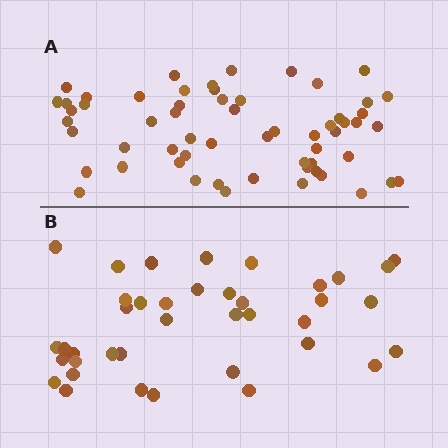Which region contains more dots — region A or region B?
Region A (the top region) has more dots.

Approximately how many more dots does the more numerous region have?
Region A has approximately 20 more dots than region B.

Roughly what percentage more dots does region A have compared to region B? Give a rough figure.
About 50% more.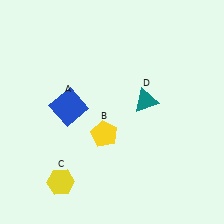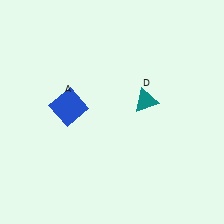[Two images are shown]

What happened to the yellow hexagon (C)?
The yellow hexagon (C) was removed in Image 2. It was in the bottom-left area of Image 1.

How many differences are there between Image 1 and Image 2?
There are 2 differences between the two images.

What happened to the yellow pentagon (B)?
The yellow pentagon (B) was removed in Image 2. It was in the bottom-left area of Image 1.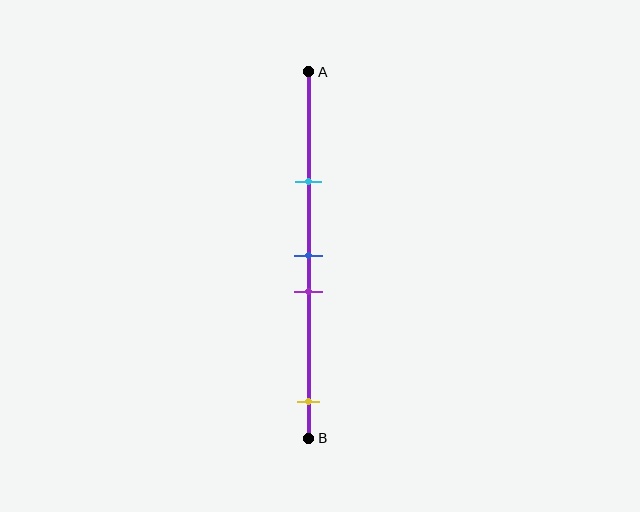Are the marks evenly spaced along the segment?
No, the marks are not evenly spaced.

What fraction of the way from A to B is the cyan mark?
The cyan mark is approximately 30% (0.3) of the way from A to B.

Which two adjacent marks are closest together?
The blue and purple marks are the closest adjacent pair.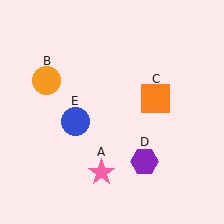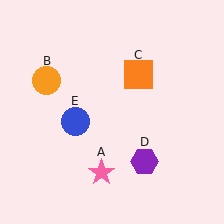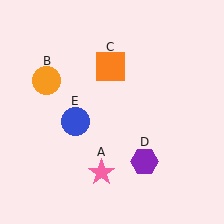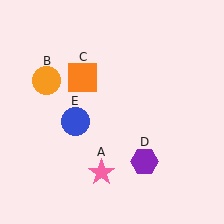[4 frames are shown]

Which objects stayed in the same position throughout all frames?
Pink star (object A) and orange circle (object B) and purple hexagon (object D) and blue circle (object E) remained stationary.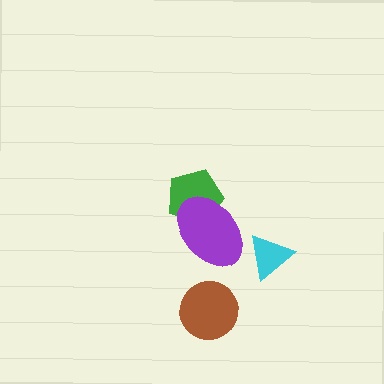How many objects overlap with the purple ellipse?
1 object overlaps with the purple ellipse.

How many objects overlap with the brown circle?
0 objects overlap with the brown circle.